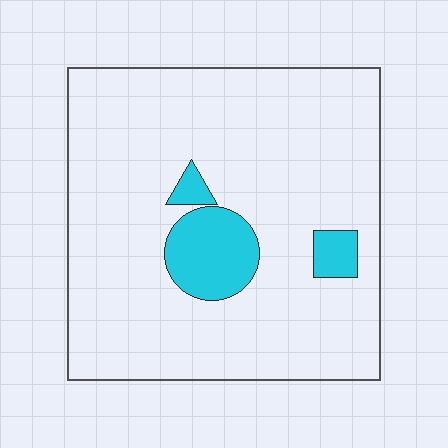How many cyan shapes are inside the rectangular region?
3.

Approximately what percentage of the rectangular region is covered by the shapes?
Approximately 10%.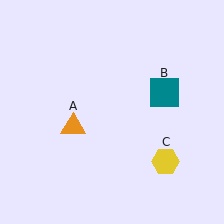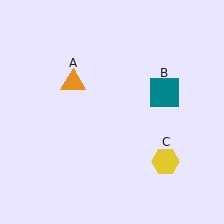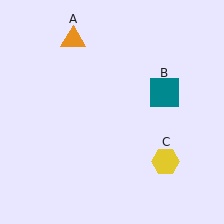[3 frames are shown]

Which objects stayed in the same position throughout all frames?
Teal square (object B) and yellow hexagon (object C) remained stationary.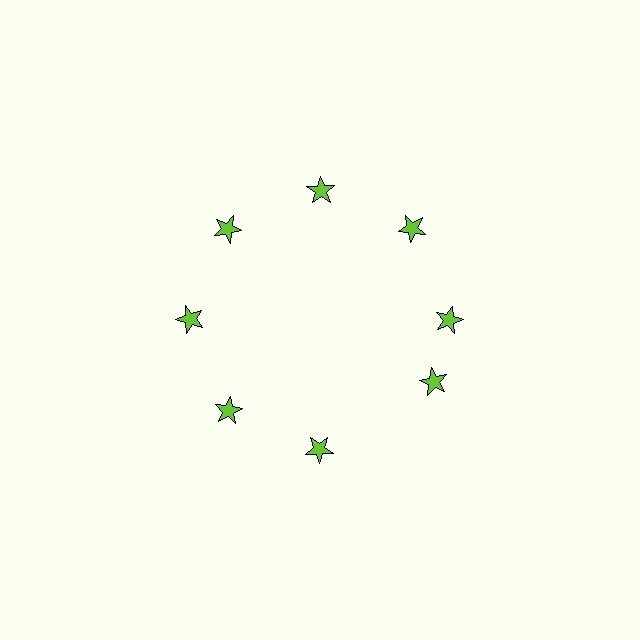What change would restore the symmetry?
The symmetry would be restored by rotating it back into even spacing with its neighbors so that all 8 stars sit at equal angles and equal distance from the center.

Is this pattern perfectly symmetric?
No. The 8 lime stars are arranged in a ring, but one element near the 4 o'clock position is rotated out of alignment along the ring, breaking the 8-fold rotational symmetry.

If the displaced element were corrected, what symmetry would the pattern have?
It would have 8-fold rotational symmetry — the pattern would map onto itself every 45 degrees.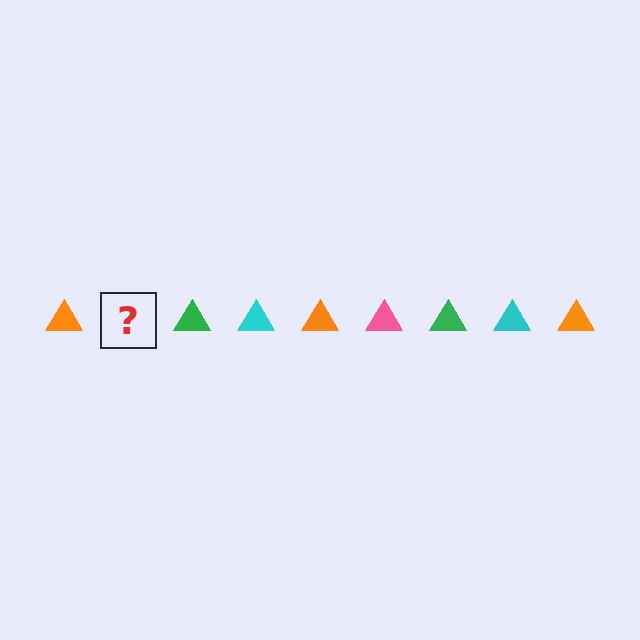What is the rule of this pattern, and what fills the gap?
The rule is that the pattern cycles through orange, pink, green, cyan triangles. The gap should be filled with a pink triangle.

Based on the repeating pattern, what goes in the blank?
The blank should be a pink triangle.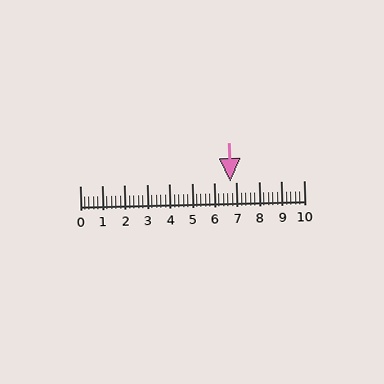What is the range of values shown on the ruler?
The ruler shows values from 0 to 10.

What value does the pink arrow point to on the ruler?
The pink arrow points to approximately 6.7.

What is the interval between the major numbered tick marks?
The major tick marks are spaced 1 units apart.